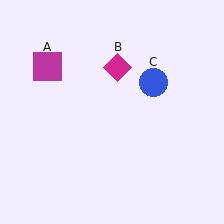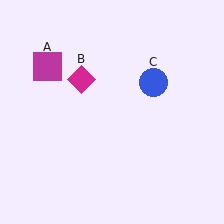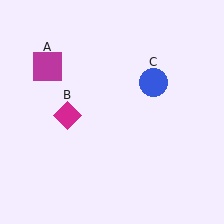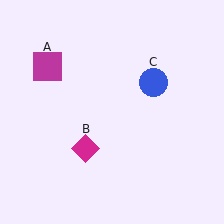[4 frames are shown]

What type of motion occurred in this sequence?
The magenta diamond (object B) rotated counterclockwise around the center of the scene.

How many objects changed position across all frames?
1 object changed position: magenta diamond (object B).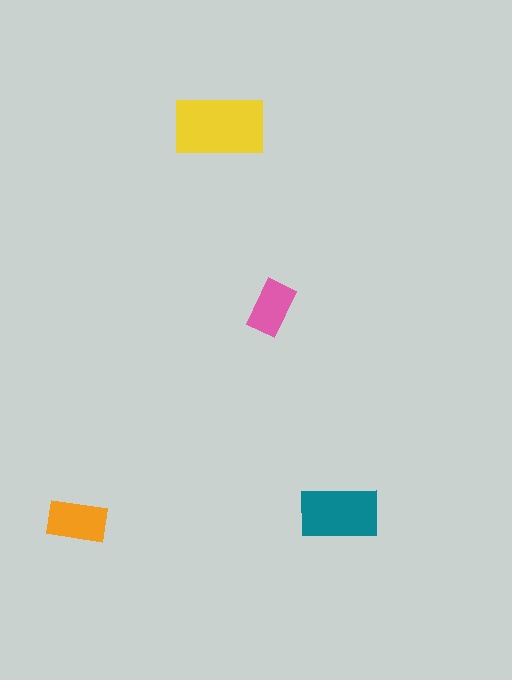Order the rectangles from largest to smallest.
the yellow one, the teal one, the orange one, the pink one.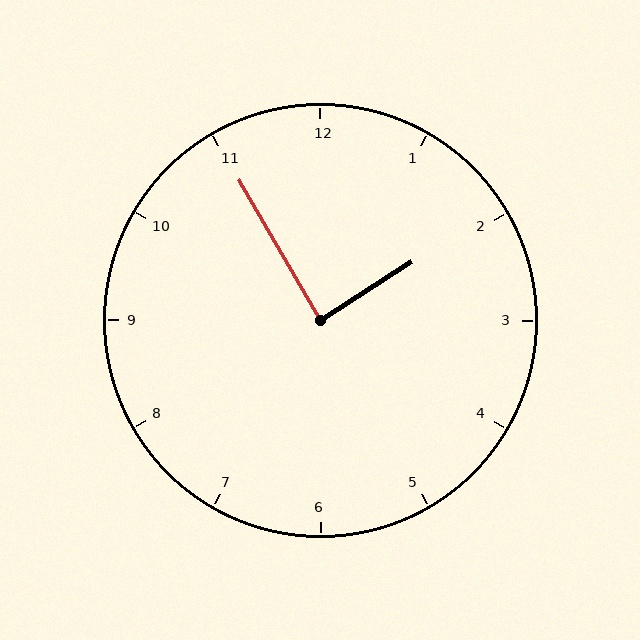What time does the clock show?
1:55.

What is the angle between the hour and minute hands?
Approximately 88 degrees.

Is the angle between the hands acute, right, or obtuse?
It is right.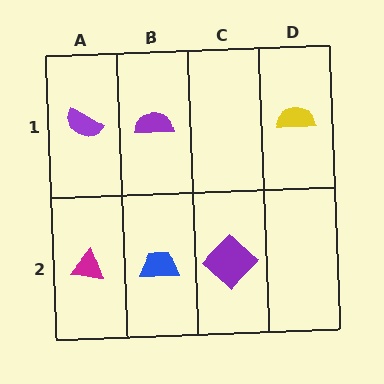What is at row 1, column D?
A yellow semicircle.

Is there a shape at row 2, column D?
No, that cell is empty.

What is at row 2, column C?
A purple diamond.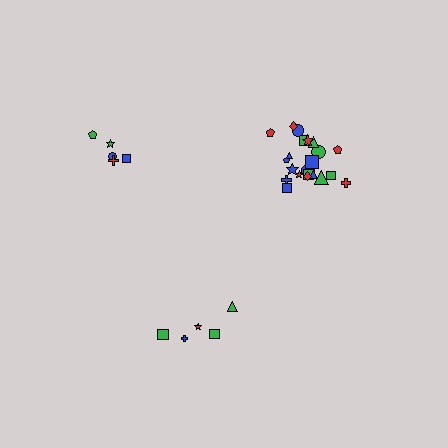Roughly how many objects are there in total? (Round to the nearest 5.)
Roughly 30 objects in total.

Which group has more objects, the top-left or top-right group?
The top-right group.